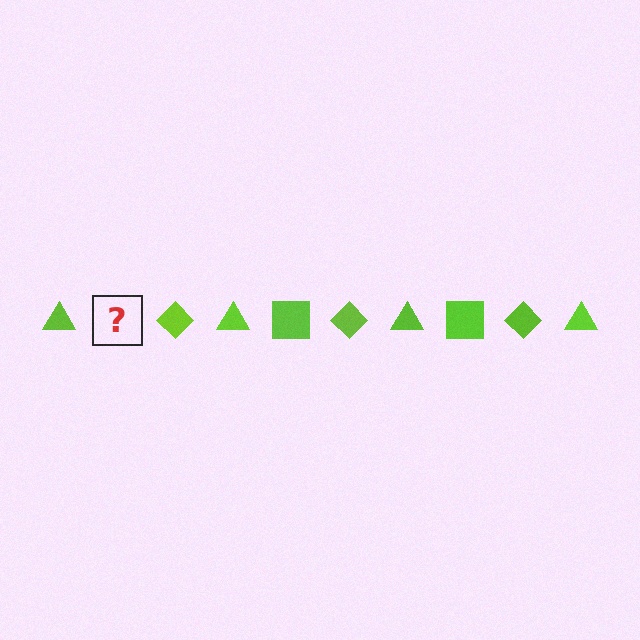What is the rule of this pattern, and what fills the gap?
The rule is that the pattern cycles through triangle, square, diamond shapes in lime. The gap should be filled with a lime square.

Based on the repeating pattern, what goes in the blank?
The blank should be a lime square.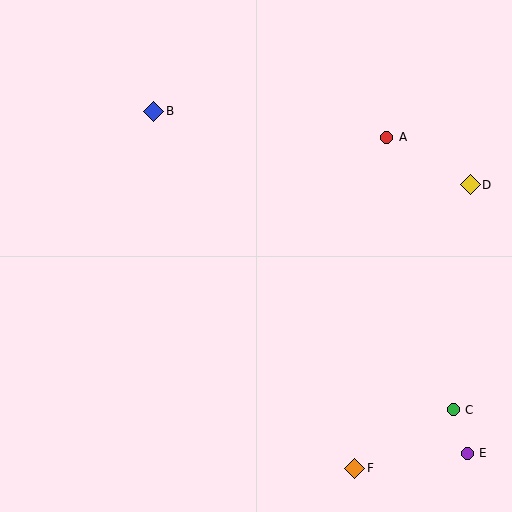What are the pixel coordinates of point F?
Point F is at (355, 468).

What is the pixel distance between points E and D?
The distance between E and D is 268 pixels.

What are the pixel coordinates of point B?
Point B is at (154, 111).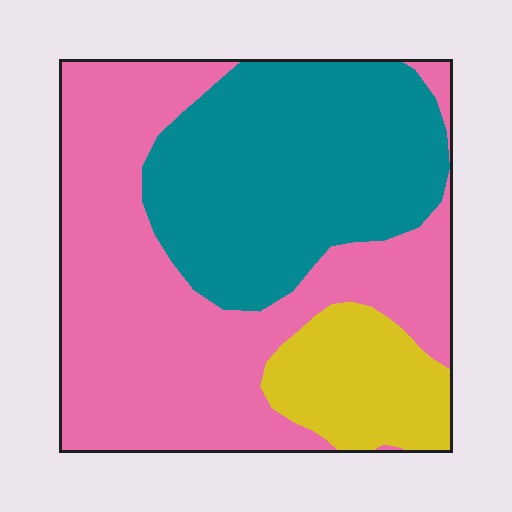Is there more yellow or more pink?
Pink.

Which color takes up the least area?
Yellow, at roughly 15%.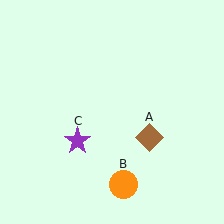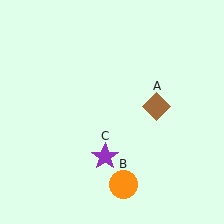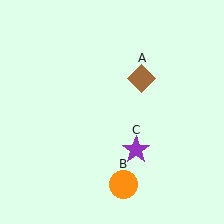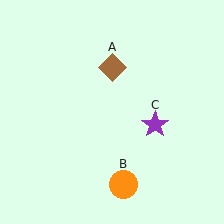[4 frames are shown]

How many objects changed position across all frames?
2 objects changed position: brown diamond (object A), purple star (object C).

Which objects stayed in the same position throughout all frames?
Orange circle (object B) remained stationary.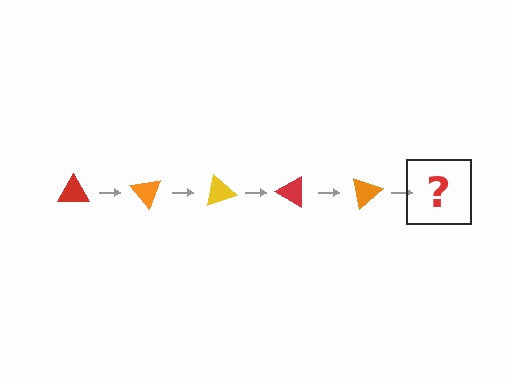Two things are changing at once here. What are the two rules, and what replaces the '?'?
The two rules are that it rotates 50 degrees each step and the color cycles through red, orange, and yellow. The '?' should be a yellow triangle, rotated 250 degrees from the start.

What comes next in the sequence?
The next element should be a yellow triangle, rotated 250 degrees from the start.